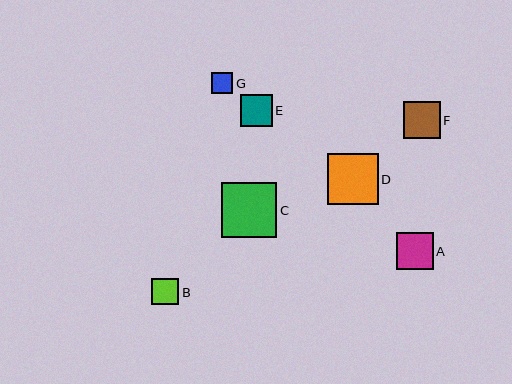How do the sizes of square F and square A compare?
Square F and square A are approximately the same size.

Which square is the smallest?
Square G is the smallest with a size of approximately 21 pixels.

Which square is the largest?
Square C is the largest with a size of approximately 55 pixels.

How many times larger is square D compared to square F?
Square D is approximately 1.4 times the size of square F.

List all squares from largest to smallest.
From largest to smallest: C, D, F, A, E, B, G.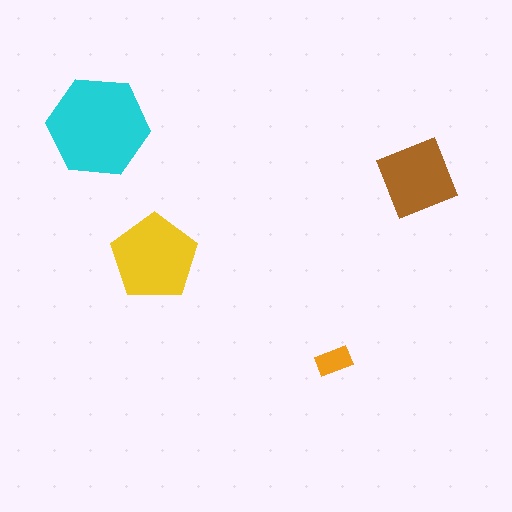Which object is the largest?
The cyan hexagon.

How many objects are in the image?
There are 4 objects in the image.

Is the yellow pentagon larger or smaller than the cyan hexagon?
Smaller.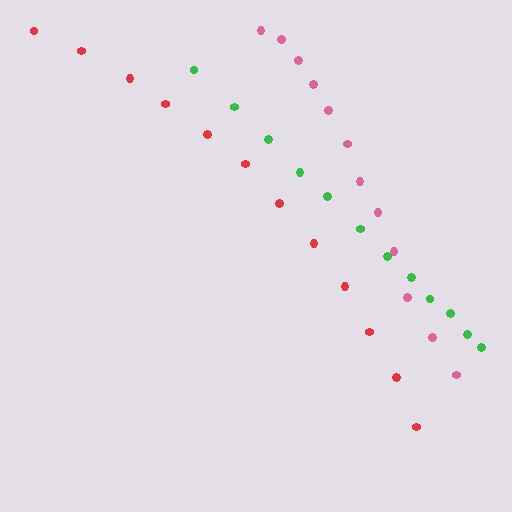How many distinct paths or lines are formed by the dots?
There are 3 distinct paths.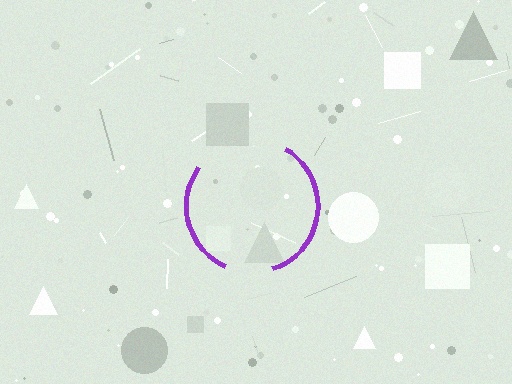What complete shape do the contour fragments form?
The contour fragments form a circle.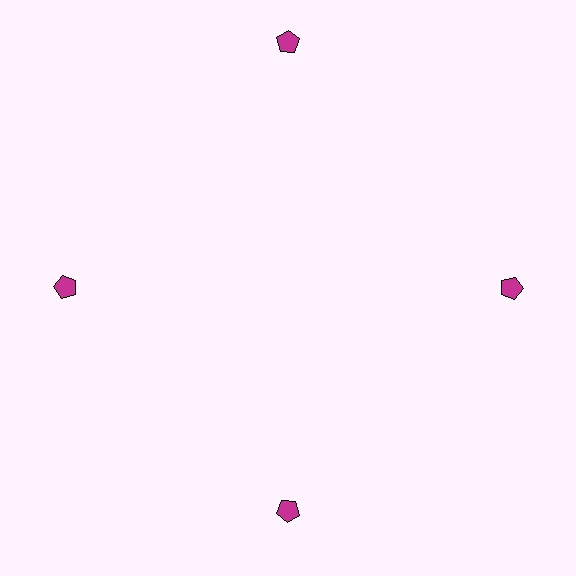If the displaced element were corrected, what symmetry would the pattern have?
It would have 4-fold rotational symmetry — the pattern would map onto itself every 90 degrees.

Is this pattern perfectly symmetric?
No. The 4 magenta pentagons are arranged in a ring, but one element near the 12 o'clock position is pushed outward from the center, breaking the 4-fold rotational symmetry.